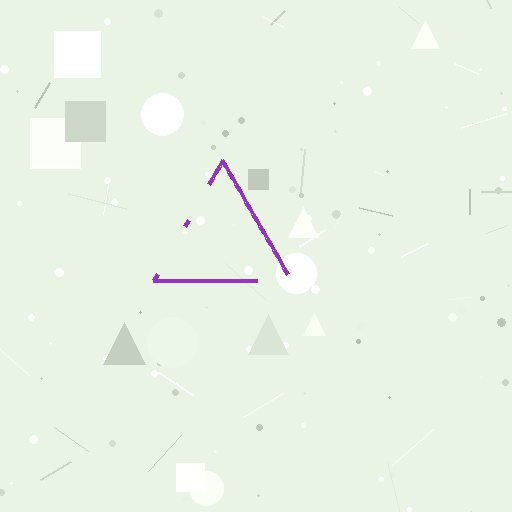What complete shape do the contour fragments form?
The contour fragments form a triangle.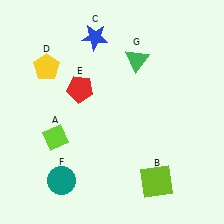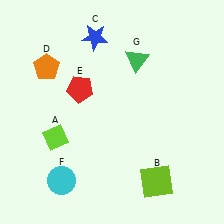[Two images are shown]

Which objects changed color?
D changed from yellow to orange. F changed from teal to cyan.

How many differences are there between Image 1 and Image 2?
There are 2 differences between the two images.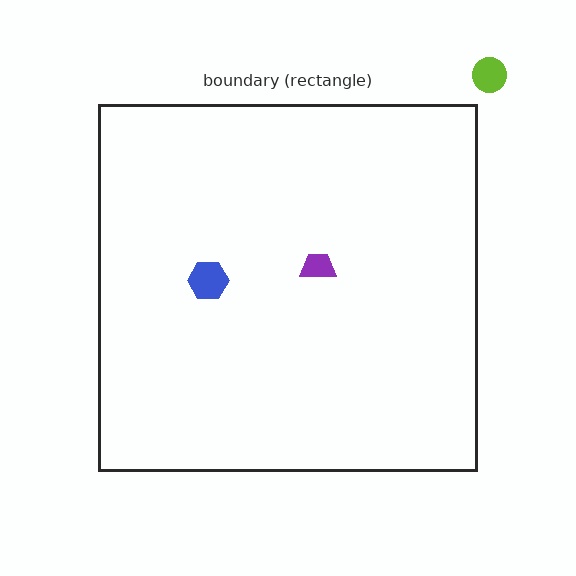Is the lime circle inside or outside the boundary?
Outside.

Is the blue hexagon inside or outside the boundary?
Inside.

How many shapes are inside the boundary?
2 inside, 1 outside.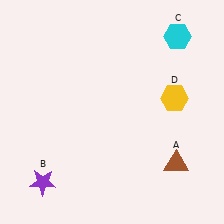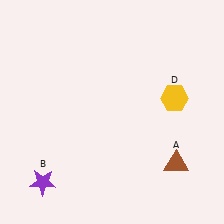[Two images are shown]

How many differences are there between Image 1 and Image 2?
There is 1 difference between the two images.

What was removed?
The cyan hexagon (C) was removed in Image 2.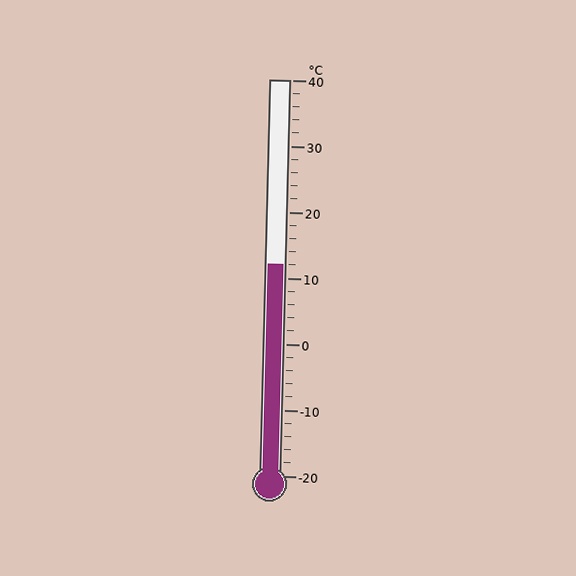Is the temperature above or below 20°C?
The temperature is below 20°C.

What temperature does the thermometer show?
The thermometer shows approximately 12°C.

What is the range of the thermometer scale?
The thermometer scale ranges from -20°C to 40°C.